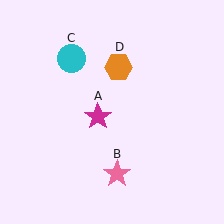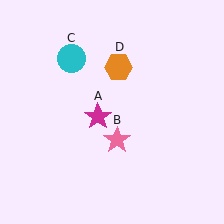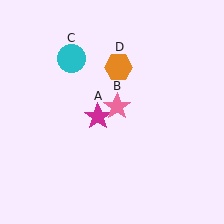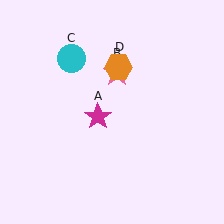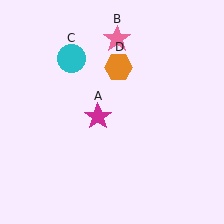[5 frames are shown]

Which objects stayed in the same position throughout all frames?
Magenta star (object A) and cyan circle (object C) and orange hexagon (object D) remained stationary.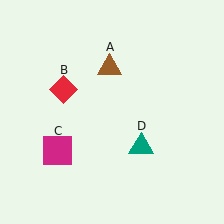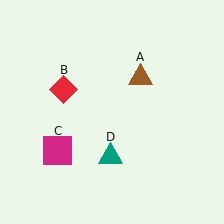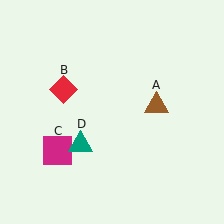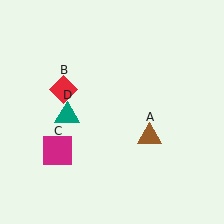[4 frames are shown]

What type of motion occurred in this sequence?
The brown triangle (object A), teal triangle (object D) rotated clockwise around the center of the scene.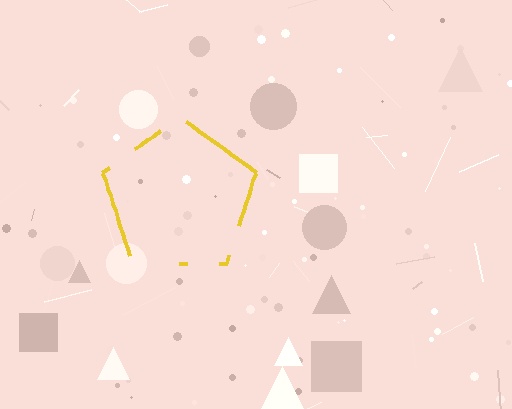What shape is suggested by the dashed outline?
The dashed outline suggests a pentagon.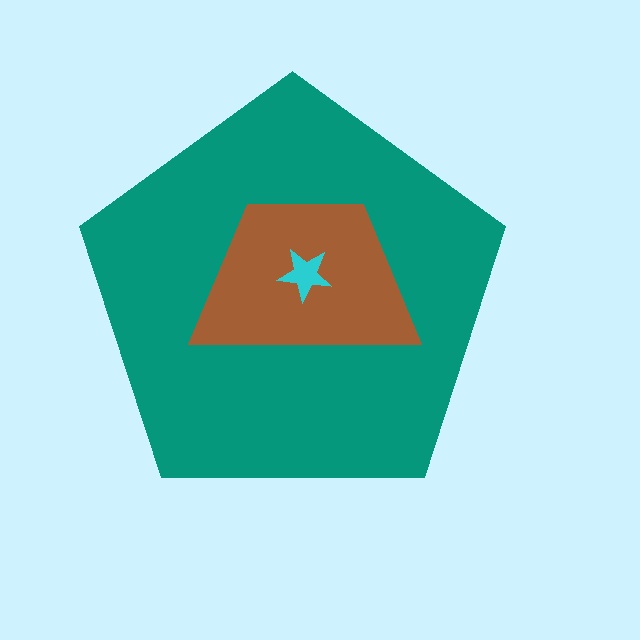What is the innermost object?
The cyan star.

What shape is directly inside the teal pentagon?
The brown trapezoid.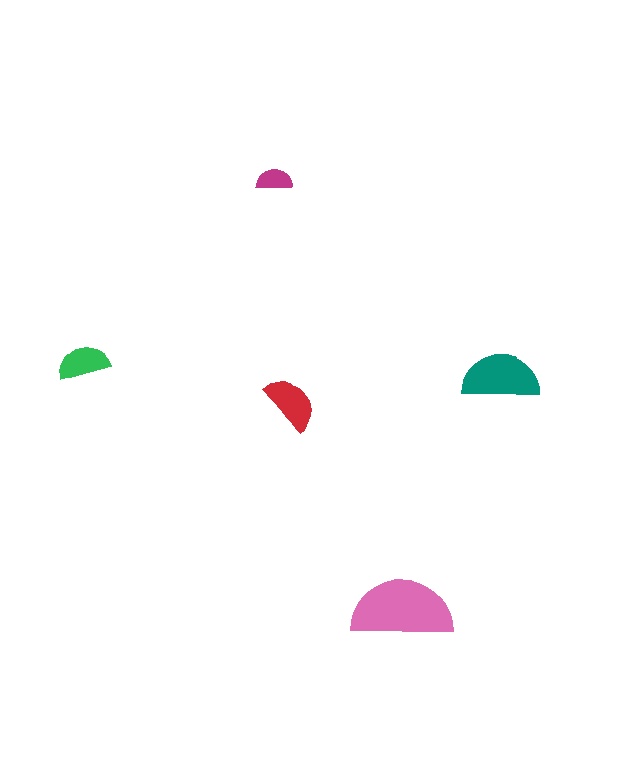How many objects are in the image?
There are 5 objects in the image.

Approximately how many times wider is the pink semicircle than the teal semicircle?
About 1.5 times wider.